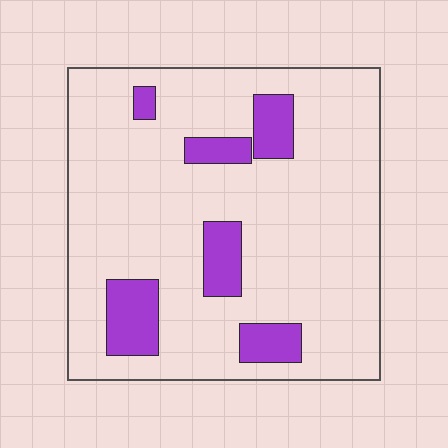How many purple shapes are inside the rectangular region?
6.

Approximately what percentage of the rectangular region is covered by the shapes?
Approximately 15%.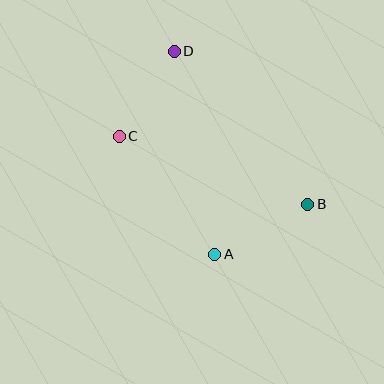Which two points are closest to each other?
Points C and D are closest to each other.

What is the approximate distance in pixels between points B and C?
The distance between B and C is approximately 200 pixels.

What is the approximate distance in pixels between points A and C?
The distance between A and C is approximately 152 pixels.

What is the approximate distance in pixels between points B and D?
The distance between B and D is approximately 203 pixels.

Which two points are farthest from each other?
Points A and D are farthest from each other.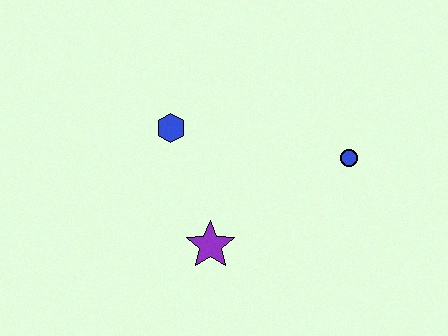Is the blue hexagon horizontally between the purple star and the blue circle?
No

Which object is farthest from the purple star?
The blue circle is farthest from the purple star.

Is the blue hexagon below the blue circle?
No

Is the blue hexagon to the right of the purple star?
No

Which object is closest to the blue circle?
The purple star is closest to the blue circle.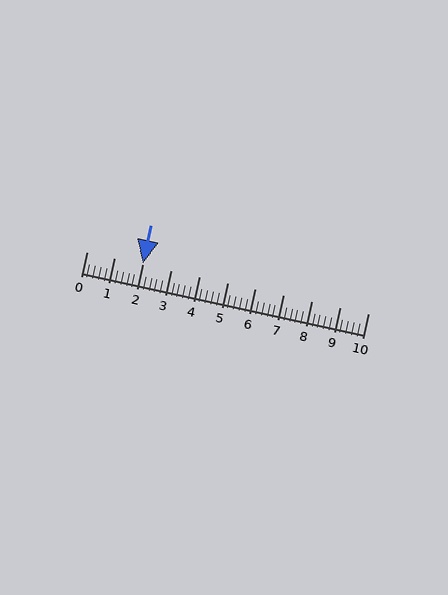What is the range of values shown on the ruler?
The ruler shows values from 0 to 10.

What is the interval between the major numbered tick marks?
The major tick marks are spaced 1 units apart.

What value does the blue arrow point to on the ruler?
The blue arrow points to approximately 2.0.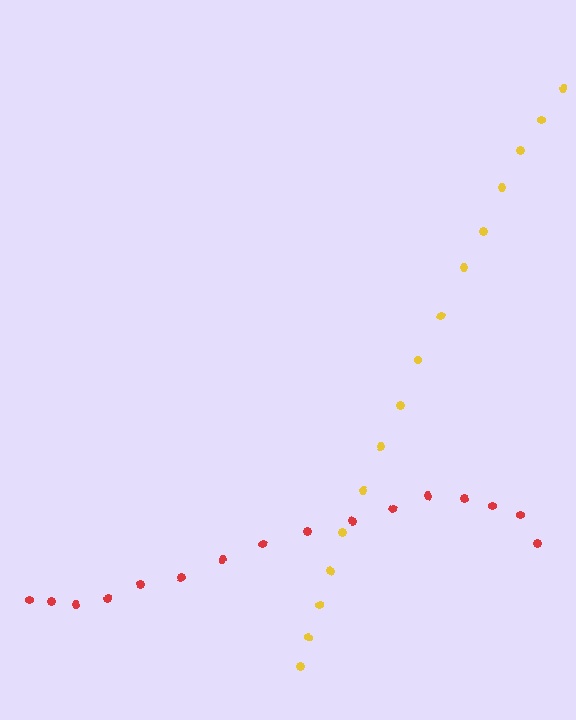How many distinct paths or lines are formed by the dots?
There are 2 distinct paths.